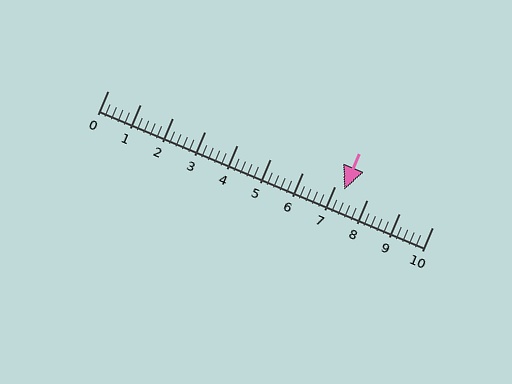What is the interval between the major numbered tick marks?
The major tick marks are spaced 1 units apart.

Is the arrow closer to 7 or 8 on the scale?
The arrow is closer to 7.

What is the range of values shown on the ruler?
The ruler shows values from 0 to 10.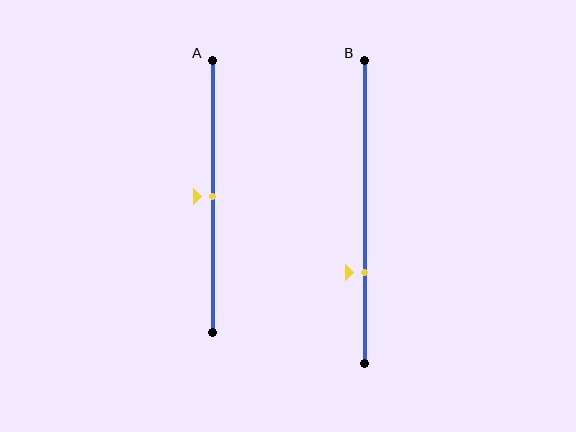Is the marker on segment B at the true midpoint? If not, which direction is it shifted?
No, the marker on segment B is shifted downward by about 20% of the segment length.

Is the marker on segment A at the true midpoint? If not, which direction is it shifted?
Yes, the marker on segment A is at the true midpoint.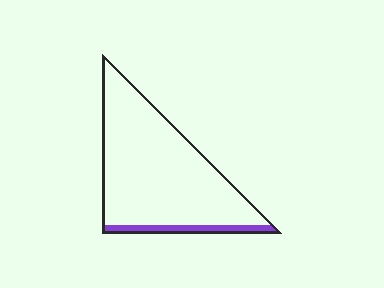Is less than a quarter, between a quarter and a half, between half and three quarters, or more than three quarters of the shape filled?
Less than a quarter.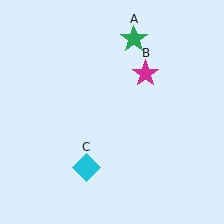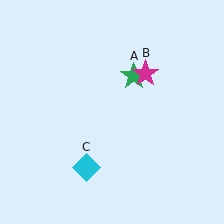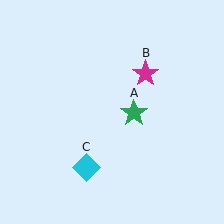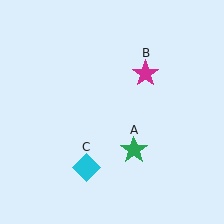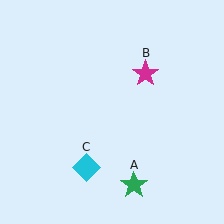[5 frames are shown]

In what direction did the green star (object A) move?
The green star (object A) moved down.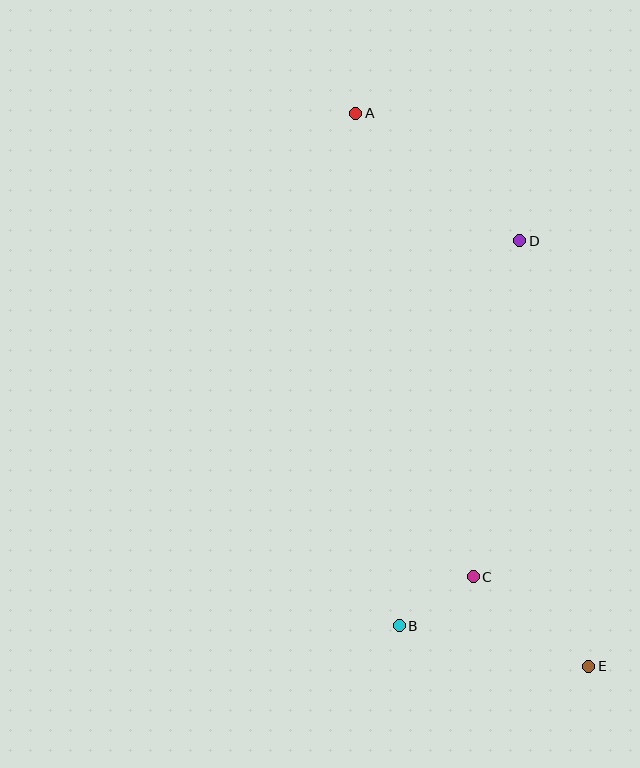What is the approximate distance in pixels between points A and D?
The distance between A and D is approximately 208 pixels.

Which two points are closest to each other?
Points B and C are closest to each other.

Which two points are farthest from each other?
Points A and E are farthest from each other.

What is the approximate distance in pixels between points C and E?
The distance between C and E is approximately 146 pixels.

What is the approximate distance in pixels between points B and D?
The distance between B and D is approximately 403 pixels.